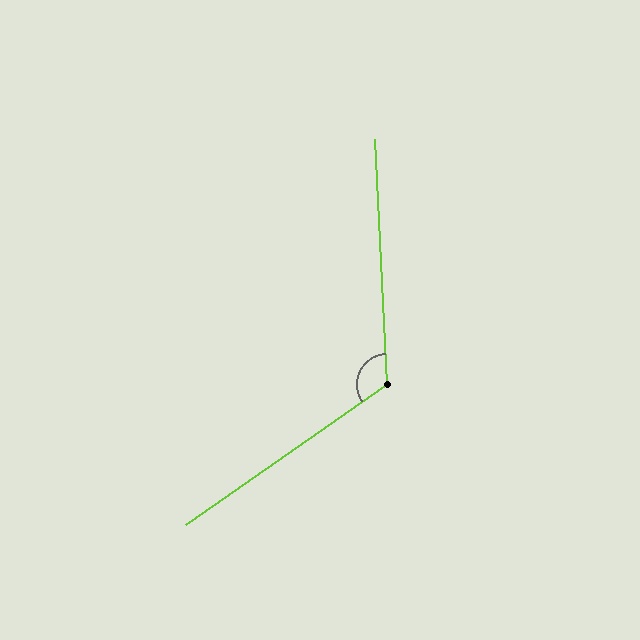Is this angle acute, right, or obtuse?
It is obtuse.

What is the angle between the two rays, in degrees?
Approximately 122 degrees.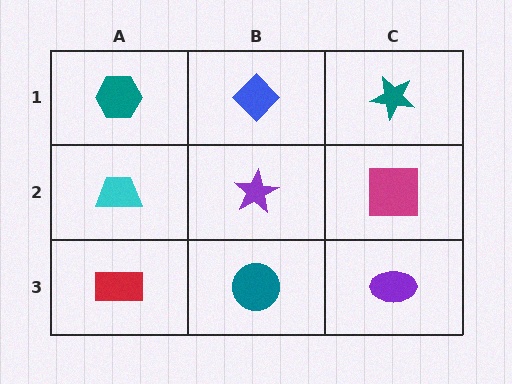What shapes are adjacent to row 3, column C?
A magenta square (row 2, column C), a teal circle (row 3, column B).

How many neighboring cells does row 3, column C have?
2.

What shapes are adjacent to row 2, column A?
A teal hexagon (row 1, column A), a red rectangle (row 3, column A), a purple star (row 2, column B).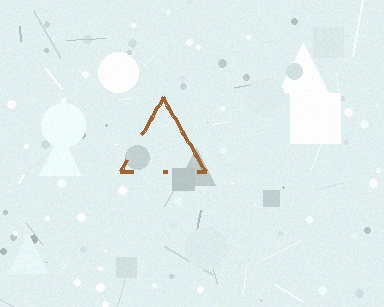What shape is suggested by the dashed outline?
The dashed outline suggests a triangle.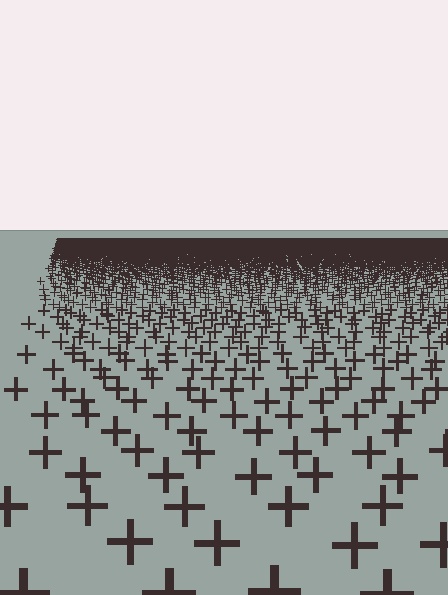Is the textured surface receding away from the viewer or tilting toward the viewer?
The surface is receding away from the viewer. Texture elements get smaller and denser toward the top.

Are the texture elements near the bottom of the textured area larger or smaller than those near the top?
Larger. Near the bottom, elements are closer to the viewer and appear at a bigger on-screen size.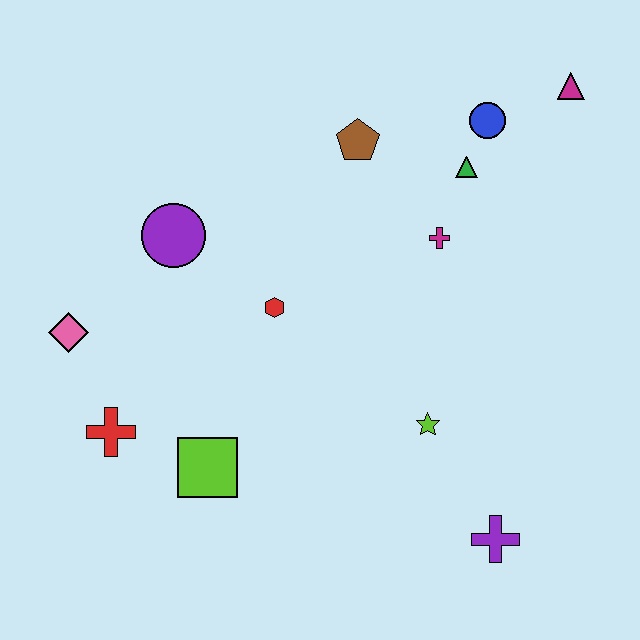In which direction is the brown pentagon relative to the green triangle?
The brown pentagon is to the left of the green triangle.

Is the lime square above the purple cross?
Yes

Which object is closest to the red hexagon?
The purple circle is closest to the red hexagon.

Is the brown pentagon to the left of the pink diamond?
No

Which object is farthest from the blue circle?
The red cross is farthest from the blue circle.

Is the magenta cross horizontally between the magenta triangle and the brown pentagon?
Yes